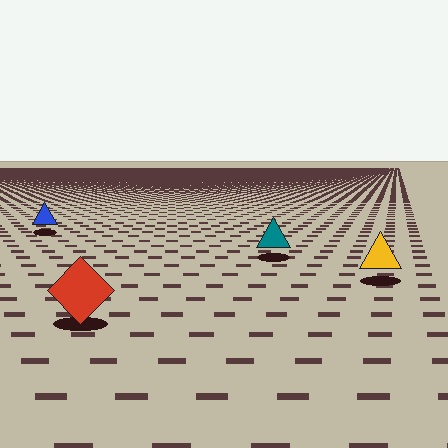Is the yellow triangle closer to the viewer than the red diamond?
No. The red diamond is closer — you can tell from the texture gradient: the ground texture is coarser near it.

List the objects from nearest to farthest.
From nearest to farthest: the red diamond, the yellow triangle, the teal triangle, the blue triangle.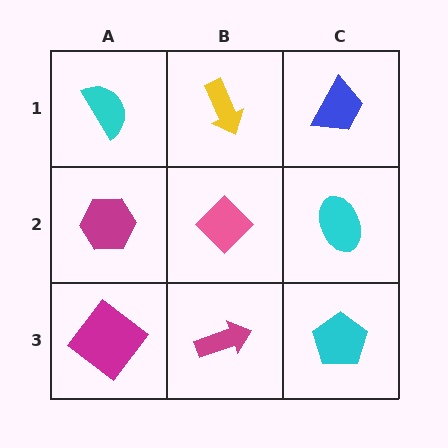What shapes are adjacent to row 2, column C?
A blue trapezoid (row 1, column C), a cyan pentagon (row 3, column C), a pink diamond (row 2, column B).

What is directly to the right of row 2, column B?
A cyan ellipse.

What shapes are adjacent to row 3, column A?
A magenta hexagon (row 2, column A), a magenta arrow (row 3, column B).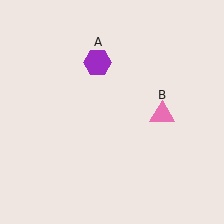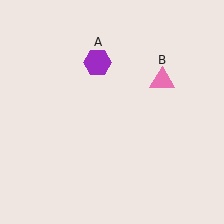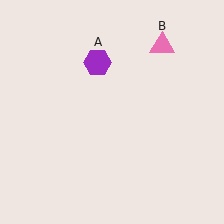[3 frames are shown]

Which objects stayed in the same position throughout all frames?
Purple hexagon (object A) remained stationary.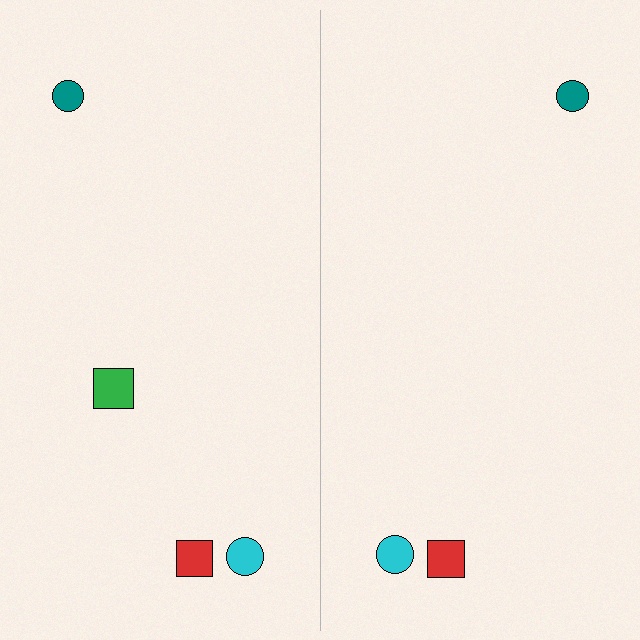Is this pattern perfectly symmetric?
No, the pattern is not perfectly symmetric. A green square is missing from the right side.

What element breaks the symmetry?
A green square is missing from the right side.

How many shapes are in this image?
There are 7 shapes in this image.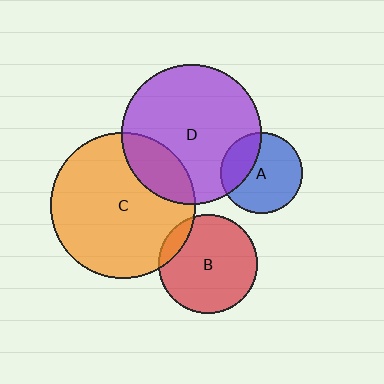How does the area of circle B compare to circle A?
Approximately 1.5 times.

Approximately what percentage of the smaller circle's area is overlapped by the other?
Approximately 10%.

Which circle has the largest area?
Circle C (orange).